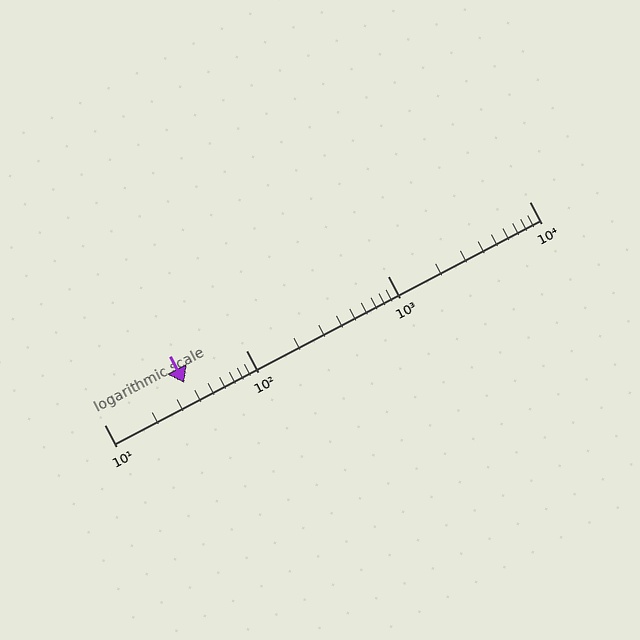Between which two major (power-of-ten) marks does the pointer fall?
The pointer is between 10 and 100.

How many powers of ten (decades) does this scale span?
The scale spans 3 decades, from 10 to 10000.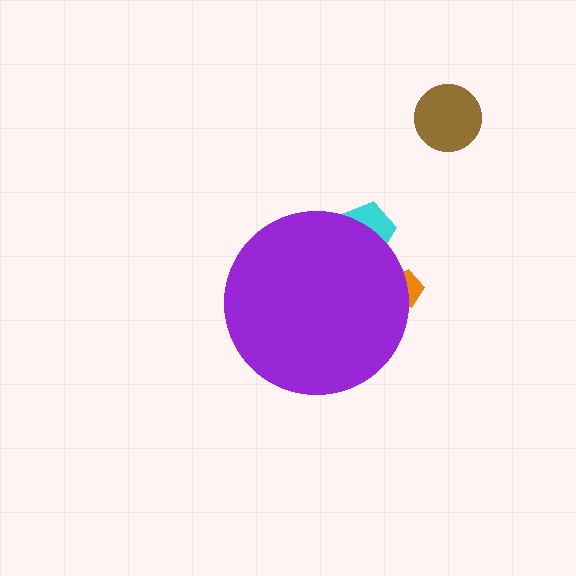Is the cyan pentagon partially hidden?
Yes, the cyan pentagon is partially hidden behind the purple circle.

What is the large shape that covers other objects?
A purple circle.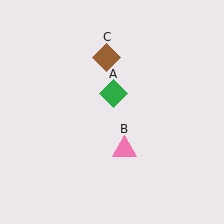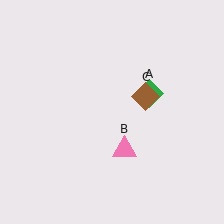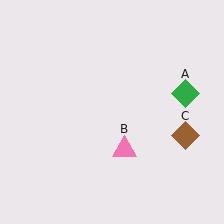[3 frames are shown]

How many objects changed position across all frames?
2 objects changed position: green diamond (object A), brown diamond (object C).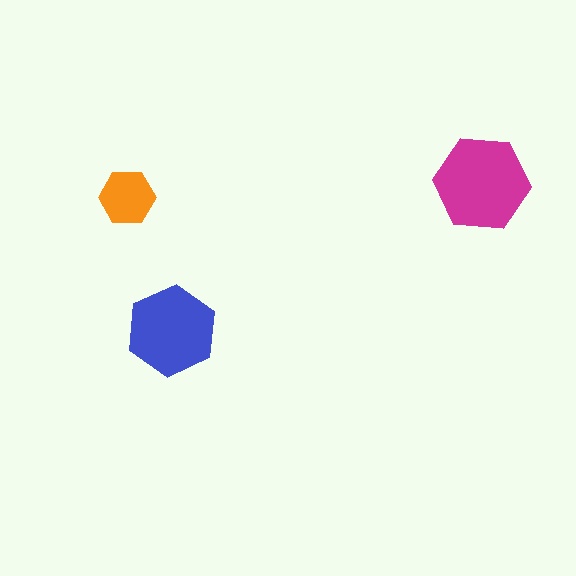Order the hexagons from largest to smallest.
the magenta one, the blue one, the orange one.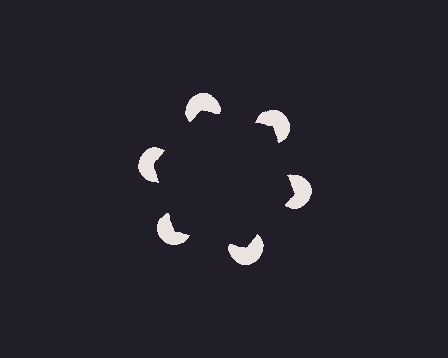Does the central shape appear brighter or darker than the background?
It typically appears slightly darker than the background, even though no actual brightness change is drawn.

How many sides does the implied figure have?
6 sides.